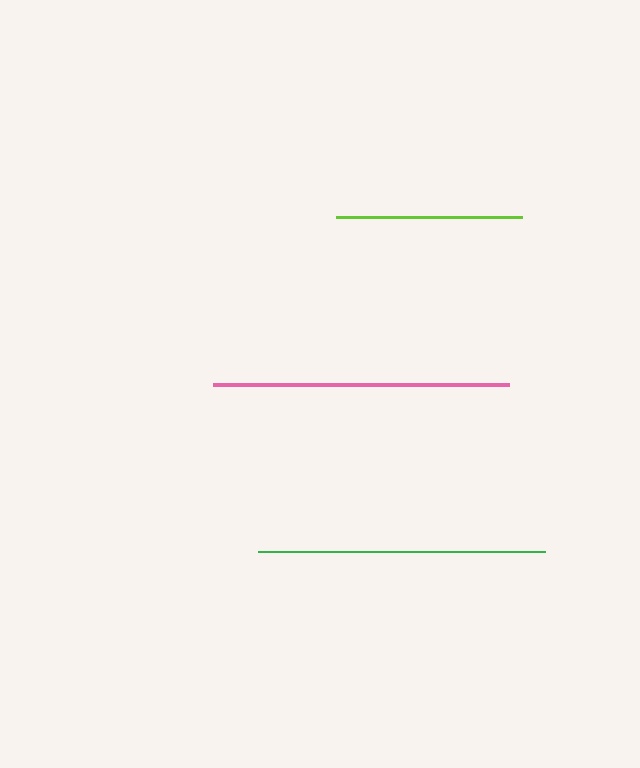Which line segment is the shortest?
The lime line is the shortest at approximately 185 pixels.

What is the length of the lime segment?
The lime segment is approximately 185 pixels long.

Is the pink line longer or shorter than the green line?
The pink line is longer than the green line.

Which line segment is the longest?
The pink line is the longest at approximately 296 pixels.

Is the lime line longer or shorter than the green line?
The green line is longer than the lime line.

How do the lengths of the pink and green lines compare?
The pink and green lines are approximately the same length.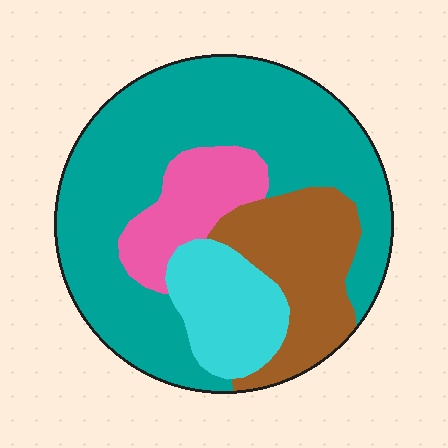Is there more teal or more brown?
Teal.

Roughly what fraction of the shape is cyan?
Cyan covers roughly 15% of the shape.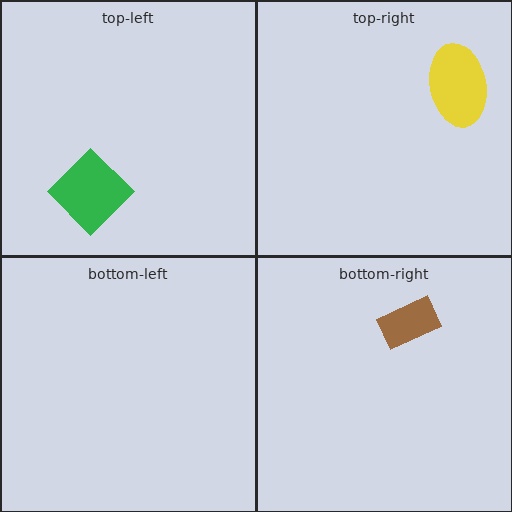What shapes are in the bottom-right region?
The brown rectangle.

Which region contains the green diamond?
The top-left region.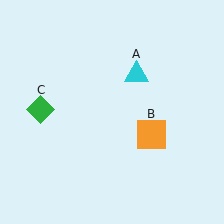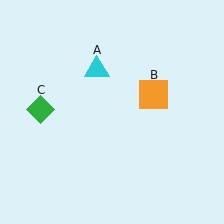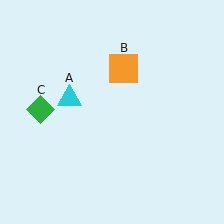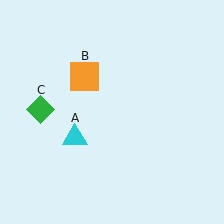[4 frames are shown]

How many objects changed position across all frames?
2 objects changed position: cyan triangle (object A), orange square (object B).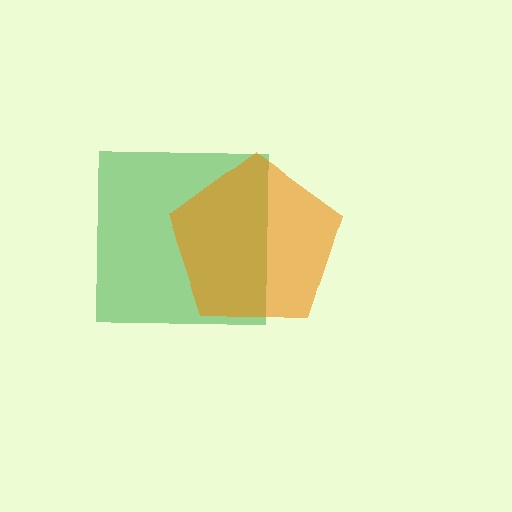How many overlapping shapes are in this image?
There are 2 overlapping shapes in the image.